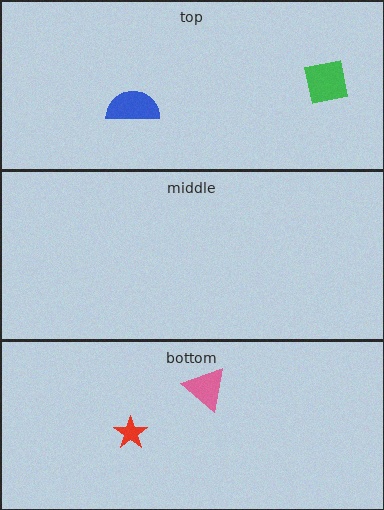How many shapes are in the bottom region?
2.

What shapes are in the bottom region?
The red star, the pink triangle.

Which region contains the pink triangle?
The bottom region.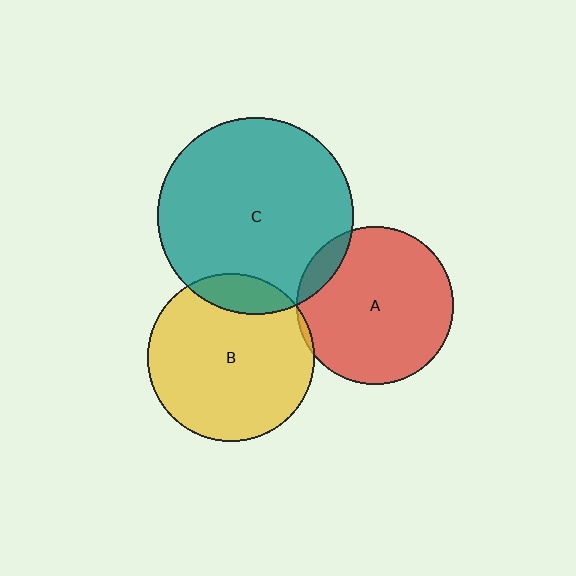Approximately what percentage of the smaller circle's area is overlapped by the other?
Approximately 5%.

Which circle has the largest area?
Circle C (teal).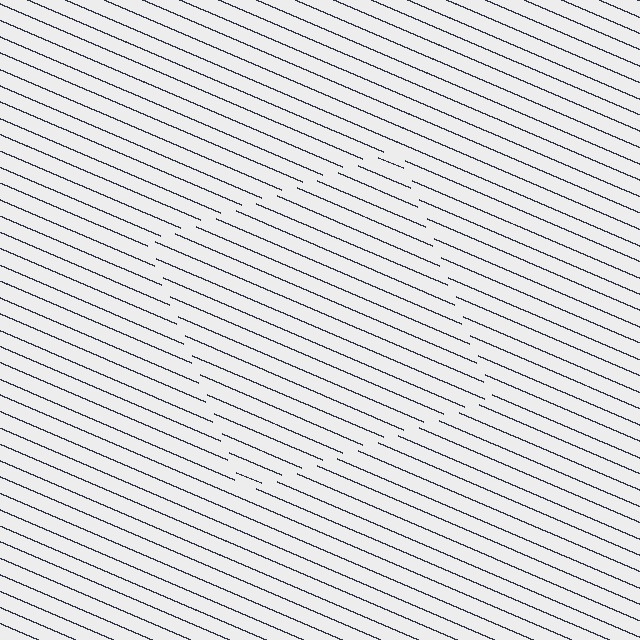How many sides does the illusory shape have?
4 sides — the line-ends trace a square.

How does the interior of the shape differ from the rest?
The interior of the shape contains the same grating, shifted by half a period — the contour is defined by the phase discontinuity where line-ends from the inner and outer gratings abut.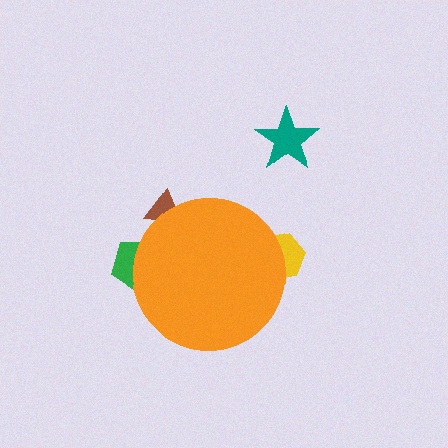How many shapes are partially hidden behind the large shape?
3 shapes are partially hidden.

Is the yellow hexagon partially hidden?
Yes, the yellow hexagon is partially hidden behind the orange circle.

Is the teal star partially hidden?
No, the teal star is fully visible.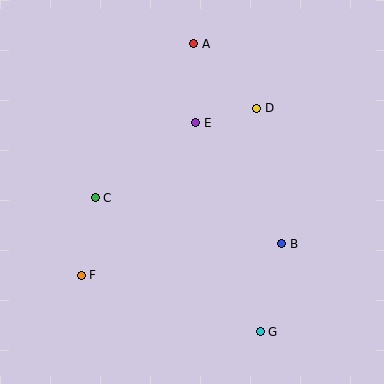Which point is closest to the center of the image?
Point E at (196, 123) is closest to the center.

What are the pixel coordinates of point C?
Point C is at (95, 198).